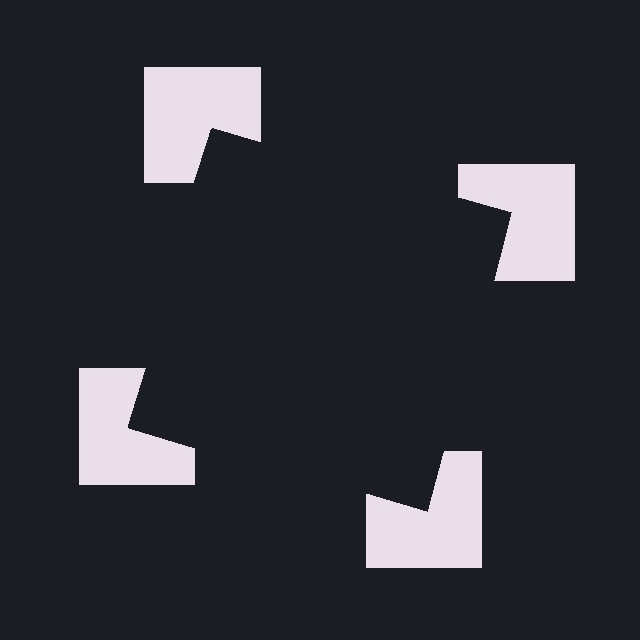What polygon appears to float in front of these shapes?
An illusory square — its edges are inferred from the aligned wedge cuts in the notched squares, not physically drawn.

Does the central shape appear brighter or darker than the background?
It typically appears slightly darker than the background, even though no actual brightness change is drawn.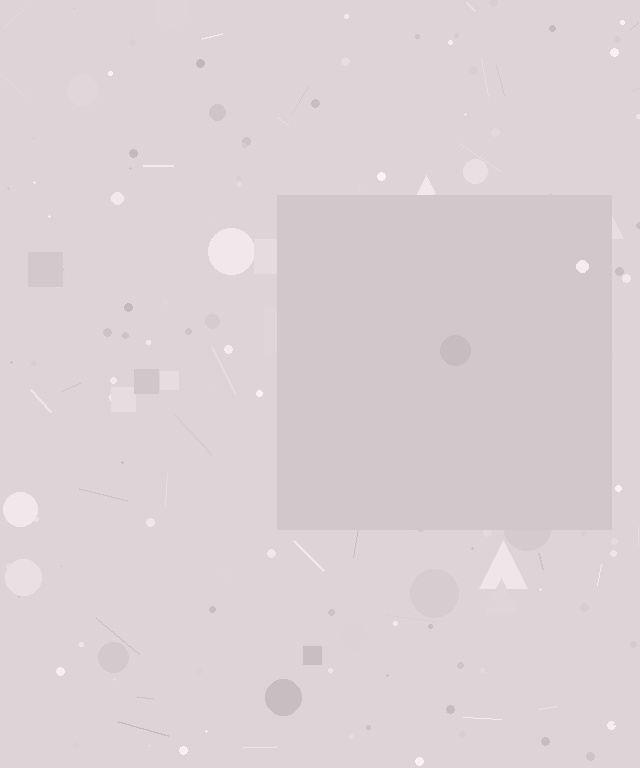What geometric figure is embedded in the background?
A square is embedded in the background.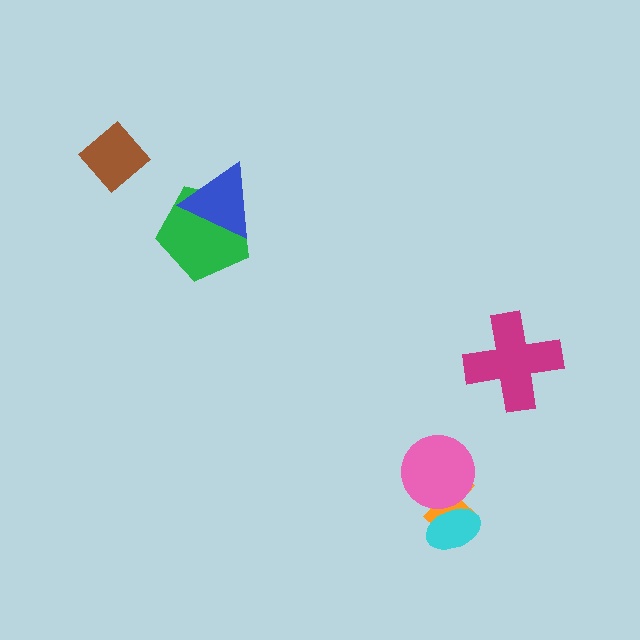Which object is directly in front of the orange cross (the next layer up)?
The cyan ellipse is directly in front of the orange cross.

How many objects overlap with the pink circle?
1 object overlaps with the pink circle.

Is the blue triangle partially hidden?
No, no other shape covers it.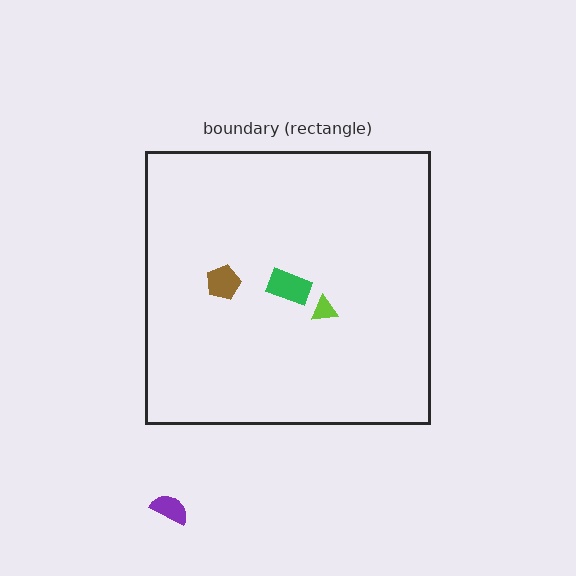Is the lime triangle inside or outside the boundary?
Inside.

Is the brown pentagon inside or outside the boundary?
Inside.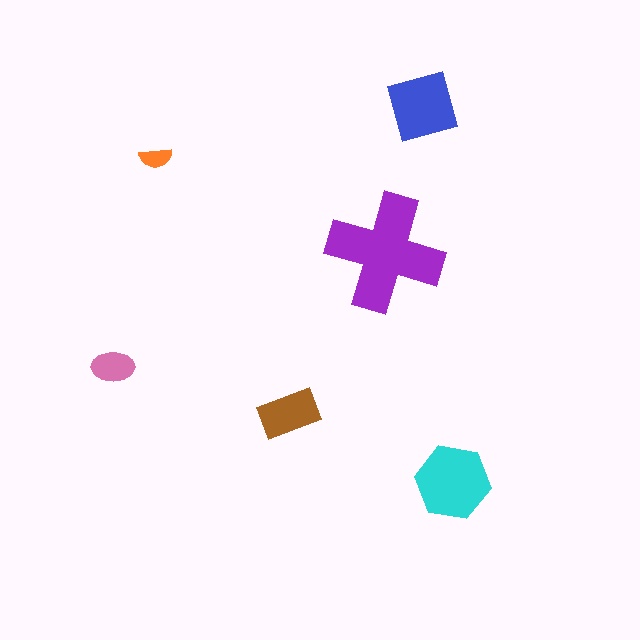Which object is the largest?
The purple cross.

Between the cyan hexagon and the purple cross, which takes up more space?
The purple cross.